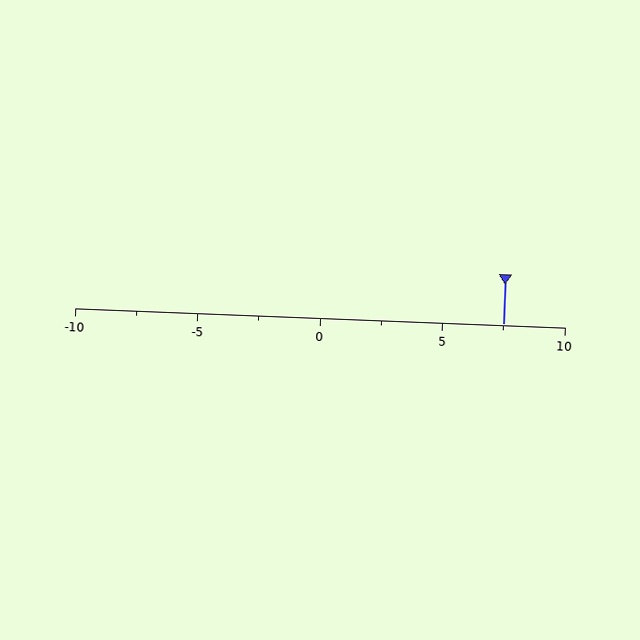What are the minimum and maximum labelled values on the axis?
The axis runs from -10 to 10.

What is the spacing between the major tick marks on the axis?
The major ticks are spaced 5 apart.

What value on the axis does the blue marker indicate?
The marker indicates approximately 7.5.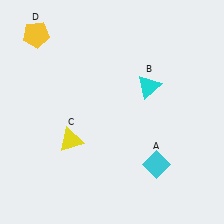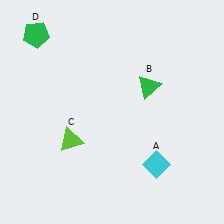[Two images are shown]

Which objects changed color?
B changed from cyan to green. C changed from yellow to lime. D changed from yellow to green.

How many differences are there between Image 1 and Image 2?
There are 3 differences between the two images.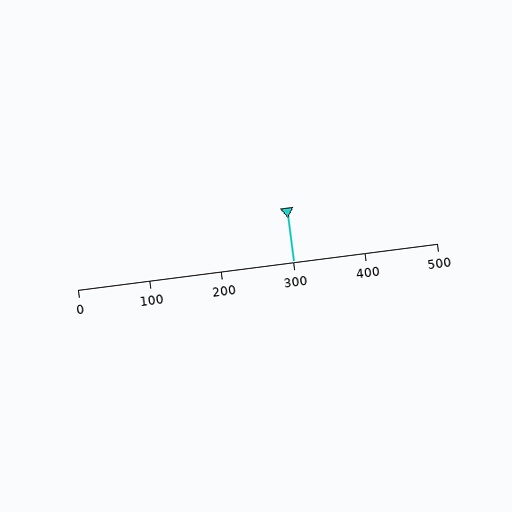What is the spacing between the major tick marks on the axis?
The major ticks are spaced 100 apart.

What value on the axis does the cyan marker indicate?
The marker indicates approximately 300.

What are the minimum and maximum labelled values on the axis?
The axis runs from 0 to 500.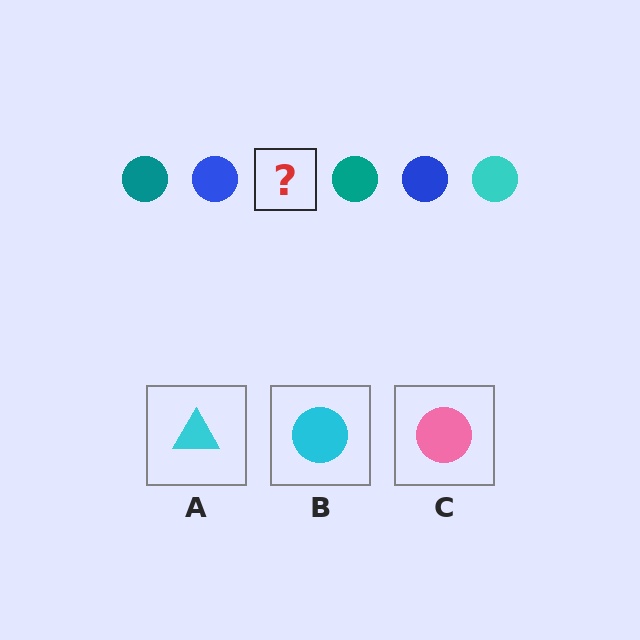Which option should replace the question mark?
Option B.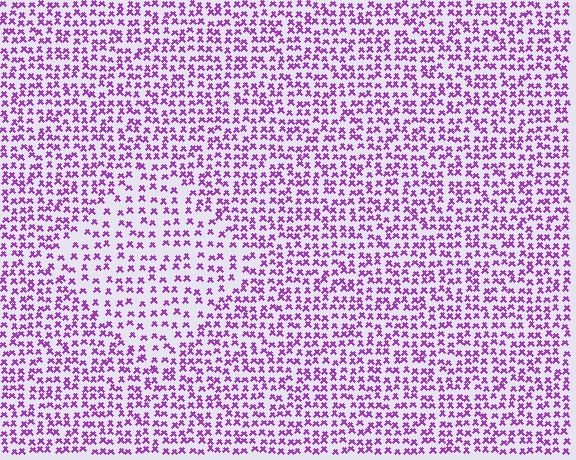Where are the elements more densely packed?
The elements are more densely packed outside the diamond boundary.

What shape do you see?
I see a diamond.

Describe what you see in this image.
The image contains small purple elements arranged at two different densities. A diamond-shaped region is visible where the elements are less densely packed than the surrounding area.